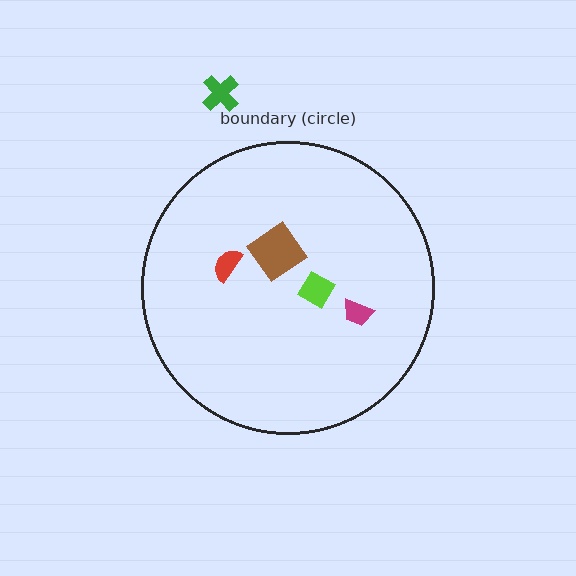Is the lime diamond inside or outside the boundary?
Inside.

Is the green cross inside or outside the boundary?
Outside.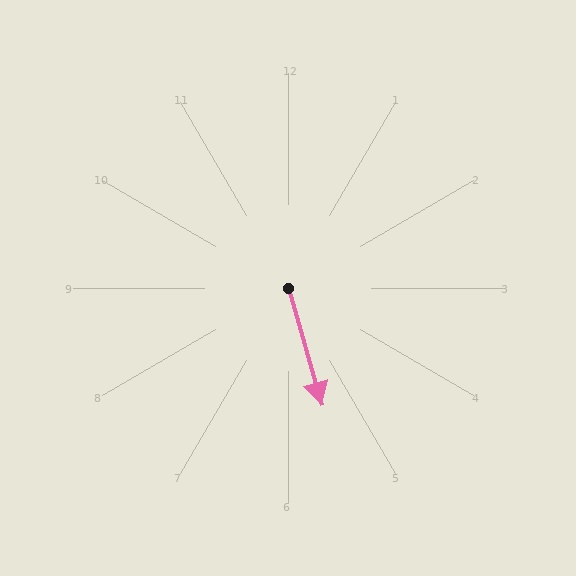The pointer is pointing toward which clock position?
Roughly 5 o'clock.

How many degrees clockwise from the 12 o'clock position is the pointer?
Approximately 164 degrees.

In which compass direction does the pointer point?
South.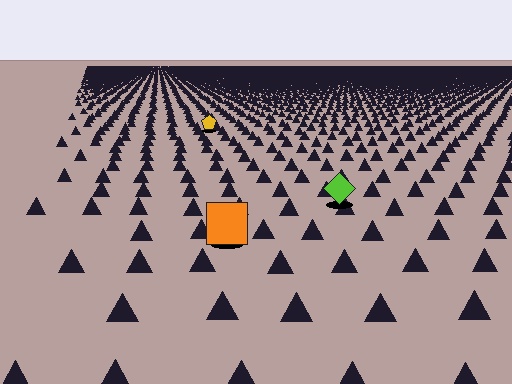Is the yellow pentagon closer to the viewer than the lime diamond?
No. The lime diamond is closer — you can tell from the texture gradient: the ground texture is coarser near it.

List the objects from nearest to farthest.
From nearest to farthest: the orange square, the lime diamond, the yellow pentagon.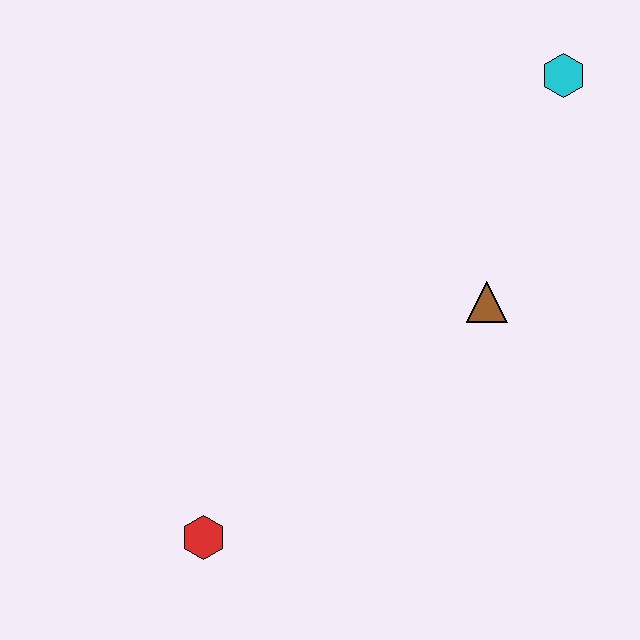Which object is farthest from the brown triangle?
The red hexagon is farthest from the brown triangle.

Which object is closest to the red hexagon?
The brown triangle is closest to the red hexagon.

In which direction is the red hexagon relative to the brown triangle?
The red hexagon is to the left of the brown triangle.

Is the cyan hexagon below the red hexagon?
No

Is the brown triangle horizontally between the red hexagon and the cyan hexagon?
Yes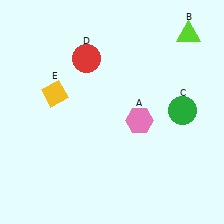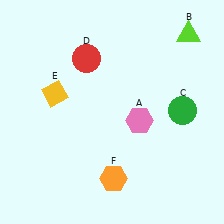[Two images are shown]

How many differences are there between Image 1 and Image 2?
There is 1 difference between the two images.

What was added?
An orange hexagon (F) was added in Image 2.